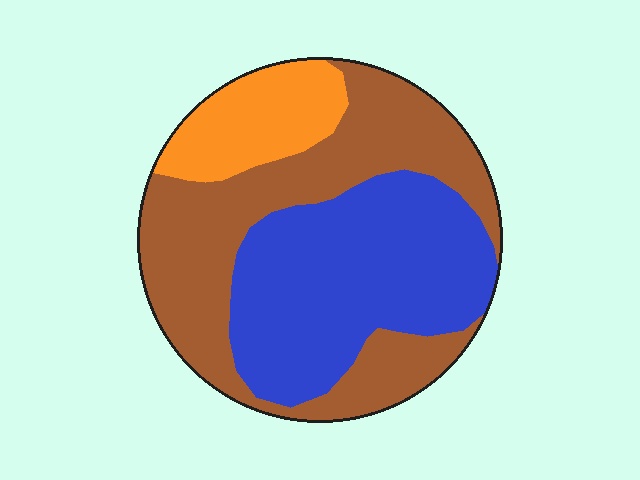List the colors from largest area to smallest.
From largest to smallest: brown, blue, orange.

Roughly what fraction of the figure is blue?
Blue covers 40% of the figure.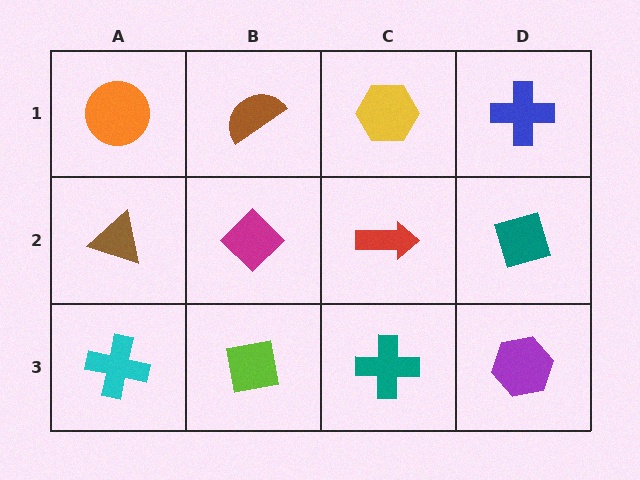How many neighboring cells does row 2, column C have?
4.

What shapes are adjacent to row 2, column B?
A brown semicircle (row 1, column B), a lime square (row 3, column B), a brown triangle (row 2, column A), a red arrow (row 2, column C).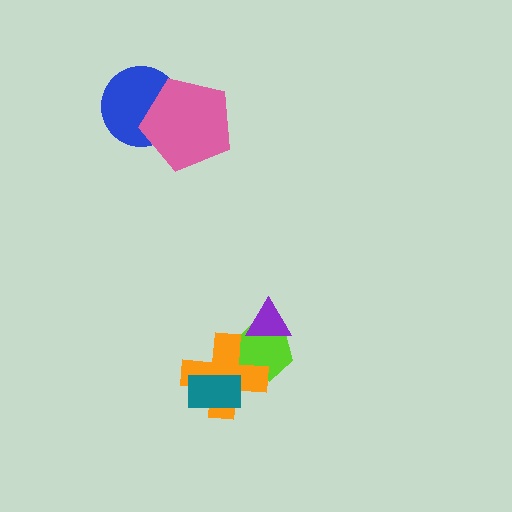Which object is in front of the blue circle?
The pink pentagon is in front of the blue circle.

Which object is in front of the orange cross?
The teal rectangle is in front of the orange cross.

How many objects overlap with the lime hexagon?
2 objects overlap with the lime hexagon.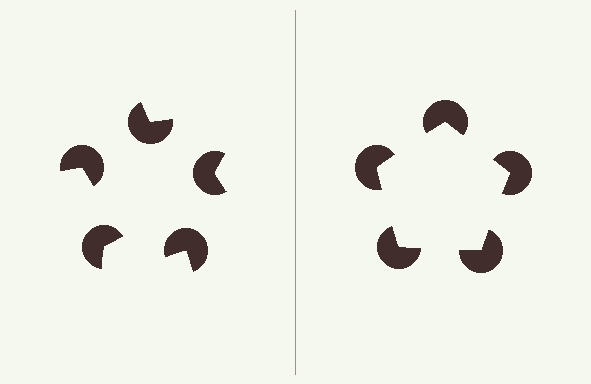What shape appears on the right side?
An illusory pentagon.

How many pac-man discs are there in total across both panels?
10 — 5 on each side.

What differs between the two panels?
The pac-man discs are positioned identically on both sides; only the wedge orientations differ. On the right they align to a pentagon; on the left they are misaligned.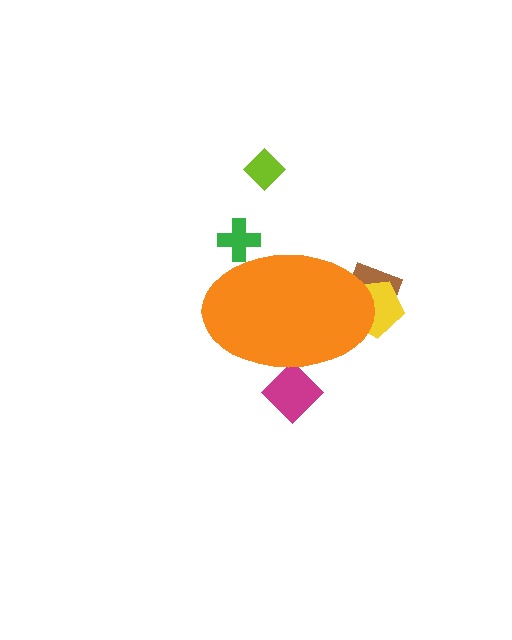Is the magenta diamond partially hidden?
Yes, the magenta diamond is partially hidden behind the orange ellipse.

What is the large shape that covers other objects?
An orange ellipse.